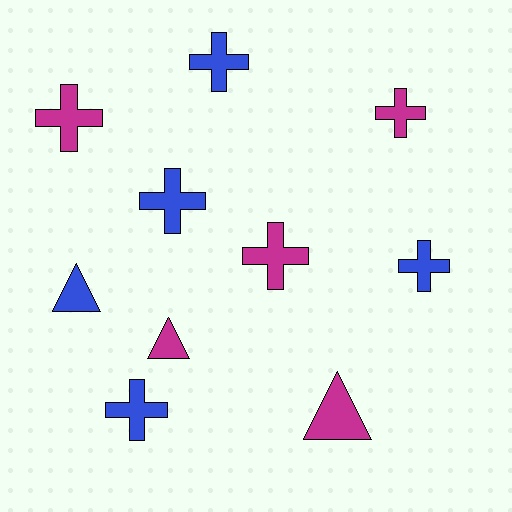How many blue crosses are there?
There are 4 blue crosses.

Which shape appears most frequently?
Cross, with 7 objects.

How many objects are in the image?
There are 10 objects.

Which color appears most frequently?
Blue, with 5 objects.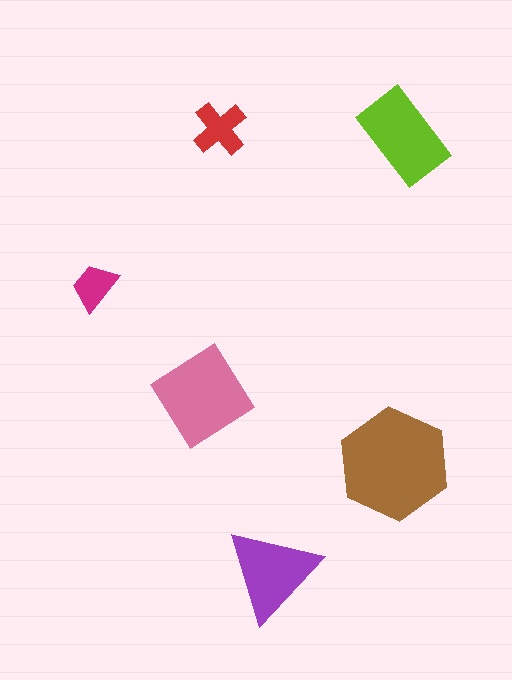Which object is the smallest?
The magenta trapezoid.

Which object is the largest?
The brown hexagon.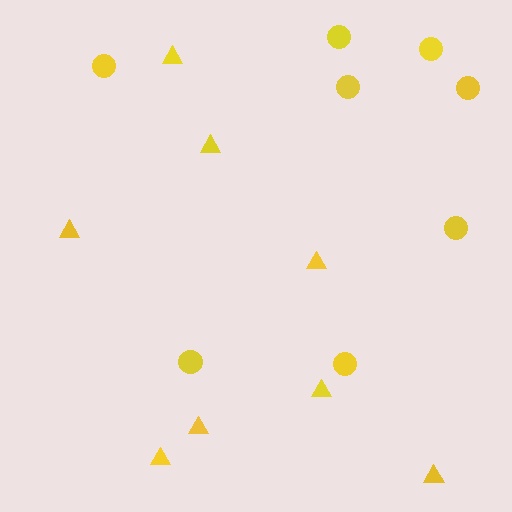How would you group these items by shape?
There are 2 groups: one group of triangles (8) and one group of circles (8).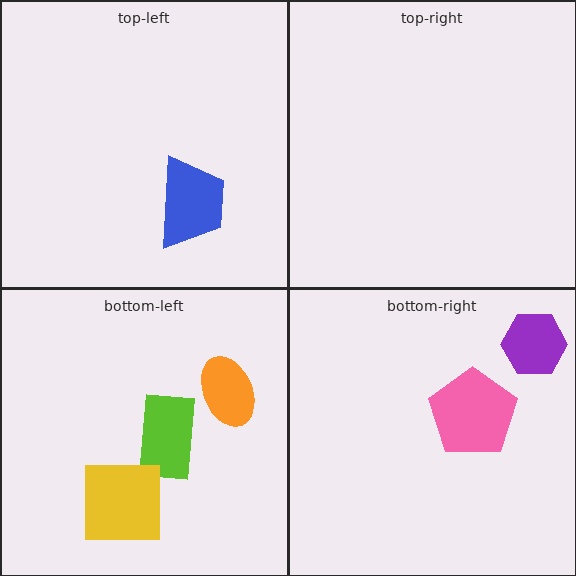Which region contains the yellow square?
The bottom-left region.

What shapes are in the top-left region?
The blue trapezoid.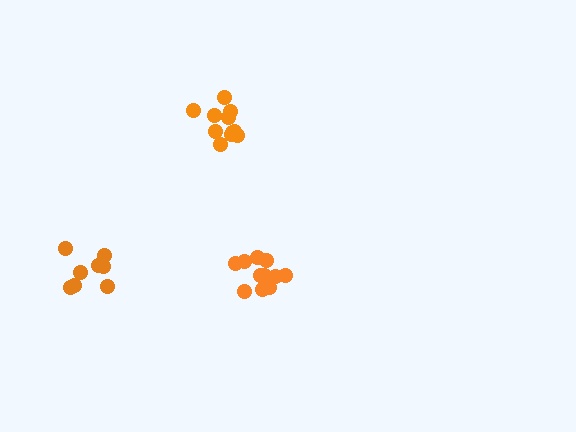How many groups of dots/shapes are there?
There are 3 groups.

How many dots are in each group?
Group 1: 11 dots, Group 2: 12 dots, Group 3: 8 dots (31 total).